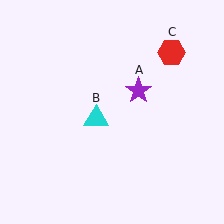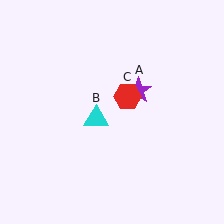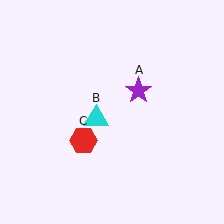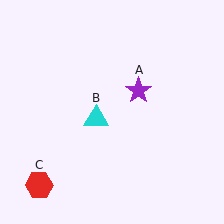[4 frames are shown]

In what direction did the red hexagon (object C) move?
The red hexagon (object C) moved down and to the left.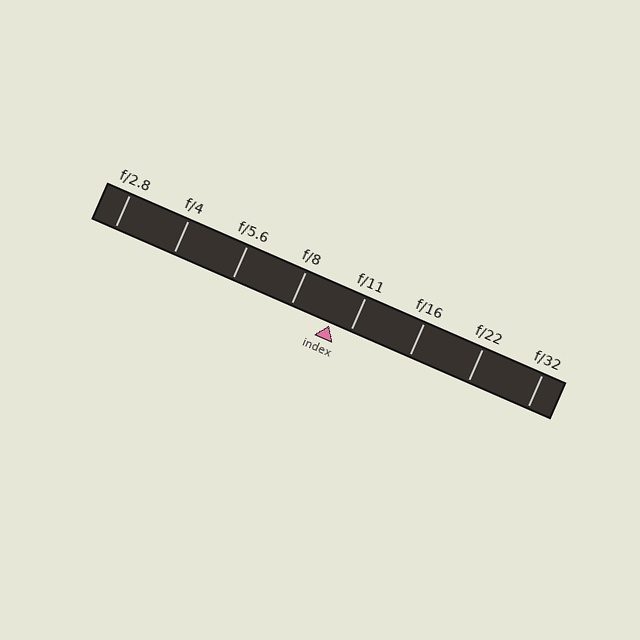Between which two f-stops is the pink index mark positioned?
The index mark is between f/8 and f/11.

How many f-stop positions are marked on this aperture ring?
There are 8 f-stop positions marked.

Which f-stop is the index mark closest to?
The index mark is closest to f/11.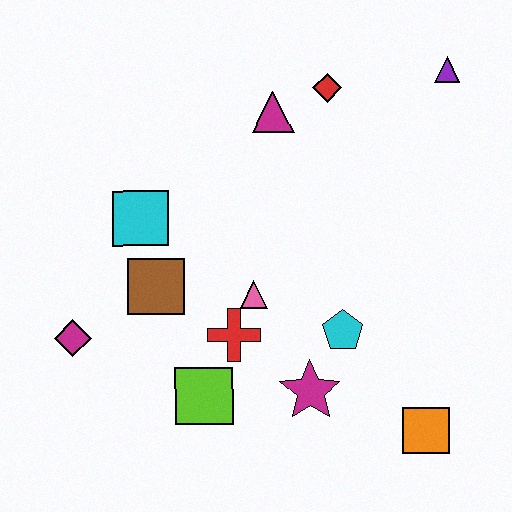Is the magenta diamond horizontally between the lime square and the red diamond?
No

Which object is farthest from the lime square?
The purple triangle is farthest from the lime square.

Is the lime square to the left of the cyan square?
No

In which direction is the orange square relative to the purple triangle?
The orange square is below the purple triangle.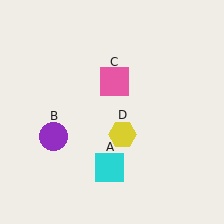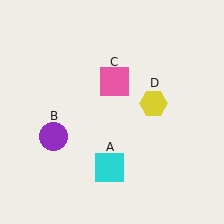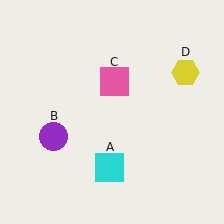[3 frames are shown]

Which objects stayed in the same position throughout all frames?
Cyan square (object A) and purple circle (object B) and pink square (object C) remained stationary.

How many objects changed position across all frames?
1 object changed position: yellow hexagon (object D).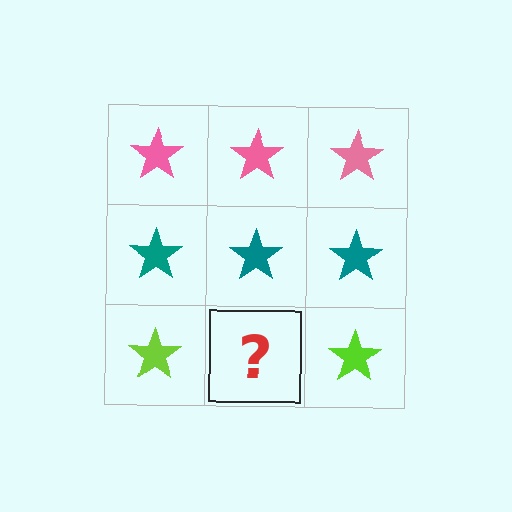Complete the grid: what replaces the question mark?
The question mark should be replaced with a lime star.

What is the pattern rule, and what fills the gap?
The rule is that each row has a consistent color. The gap should be filled with a lime star.